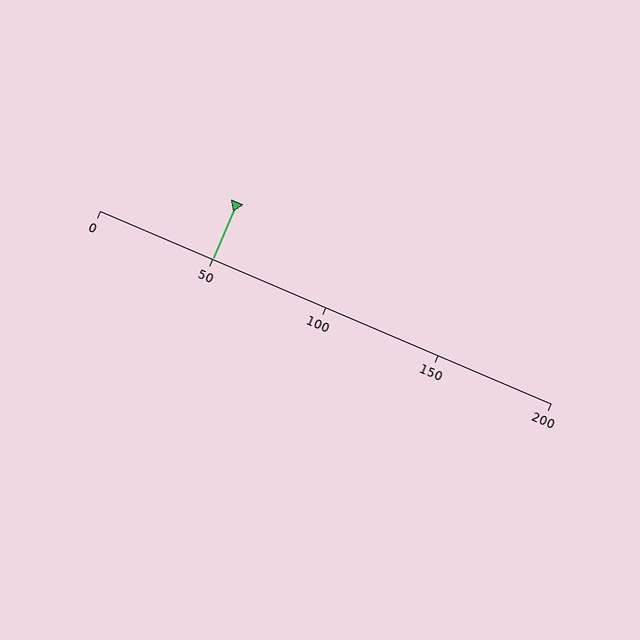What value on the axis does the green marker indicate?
The marker indicates approximately 50.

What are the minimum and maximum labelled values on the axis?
The axis runs from 0 to 200.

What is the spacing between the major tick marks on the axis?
The major ticks are spaced 50 apart.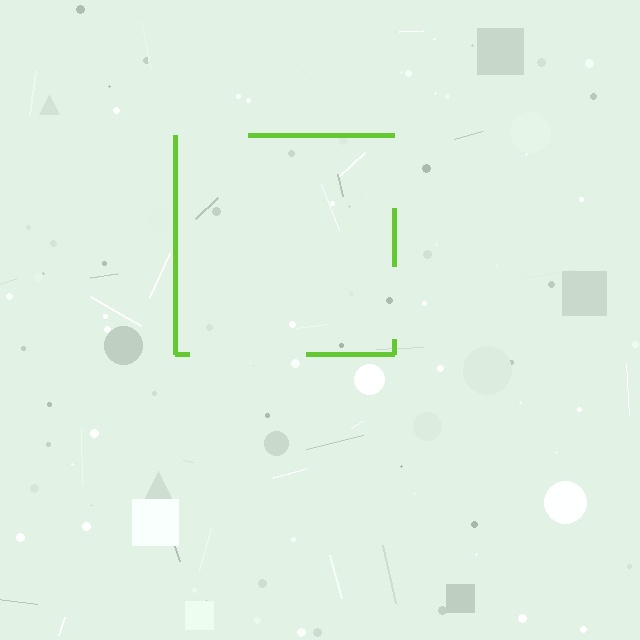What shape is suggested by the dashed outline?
The dashed outline suggests a square.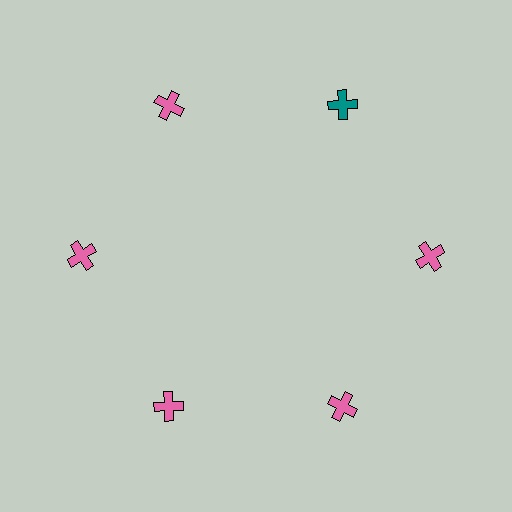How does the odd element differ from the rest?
It has a different color: teal instead of pink.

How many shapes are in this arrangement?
There are 6 shapes arranged in a ring pattern.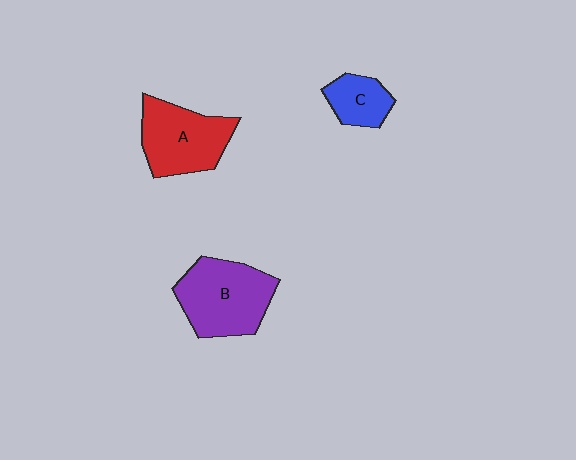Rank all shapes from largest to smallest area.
From largest to smallest: B (purple), A (red), C (blue).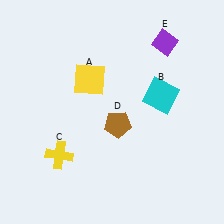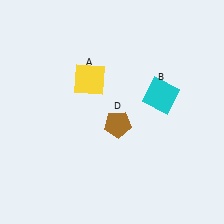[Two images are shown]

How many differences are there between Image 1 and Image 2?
There are 2 differences between the two images.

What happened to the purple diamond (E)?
The purple diamond (E) was removed in Image 2. It was in the top-right area of Image 1.